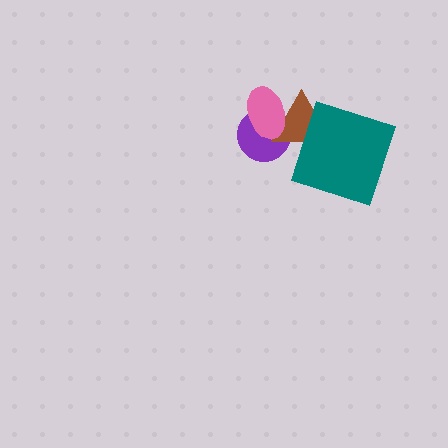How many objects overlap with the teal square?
1 object overlaps with the teal square.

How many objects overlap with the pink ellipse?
2 objects overlap with the pink ellipse.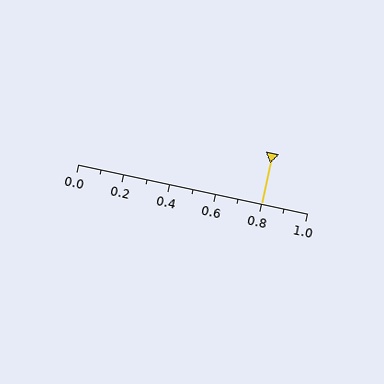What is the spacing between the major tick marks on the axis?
The major ticks are spaced 0.2 apart.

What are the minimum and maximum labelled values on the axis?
The axis runs from 0.0 to 1.0.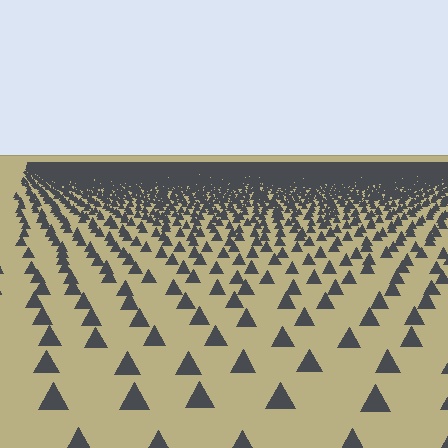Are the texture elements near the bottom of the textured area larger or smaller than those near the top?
Larger. Near the bottom, elements are closer to the viewer and appear at a bigger on-screen size.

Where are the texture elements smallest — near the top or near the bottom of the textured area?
Near the top.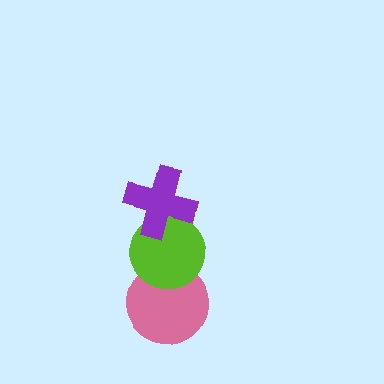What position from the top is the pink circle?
The pink circle is 3rd from the top.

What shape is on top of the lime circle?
The purple cross is on top of the lime circle.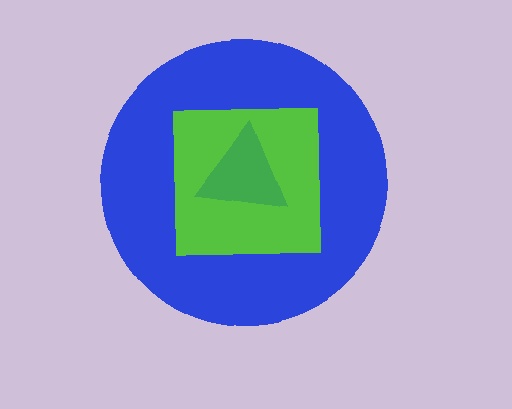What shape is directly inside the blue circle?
The lime square.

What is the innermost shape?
The green triangle.